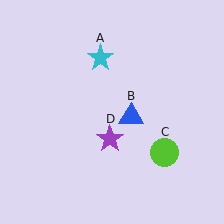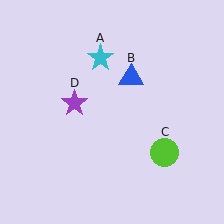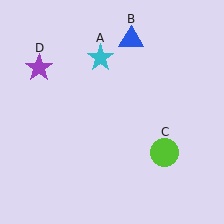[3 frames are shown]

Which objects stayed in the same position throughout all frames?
Cyan star (object A) and lime circle (object C) remained stationary.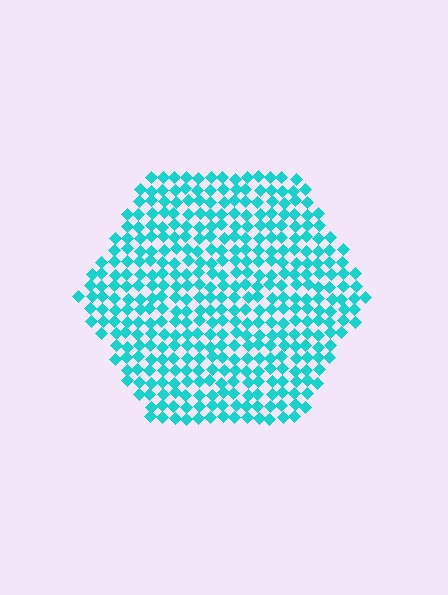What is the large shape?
The large shape is a hexagon.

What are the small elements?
The small elements are diamonds.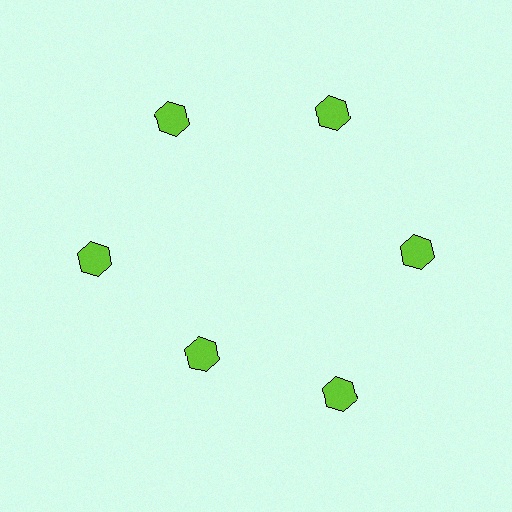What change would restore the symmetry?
The symmetry would be restored by moving it outward, back onto the ring so that all 6 hexagons sit at equal angles and equal distance from the center.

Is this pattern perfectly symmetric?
No. The 6 lime hexagons are arranged in a ring, but one element near the 7 o'clock position is pulled inward toward the center, breaking the 6-fold rotational symmetry.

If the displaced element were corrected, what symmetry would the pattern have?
It would have 6-fold rotational symmetry — the pattern would map onto itself every 60 degrees.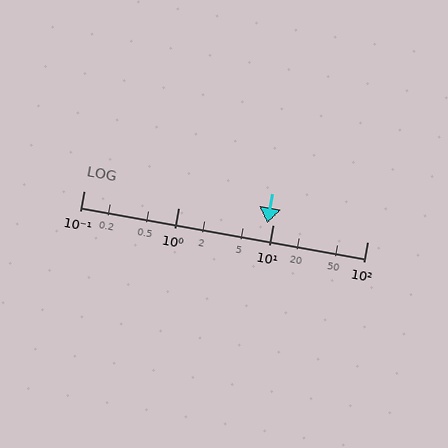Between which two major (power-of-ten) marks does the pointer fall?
The pointer is between 1 and 10.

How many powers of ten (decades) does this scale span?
The scale spans 3 decades, from 0.1 to 100.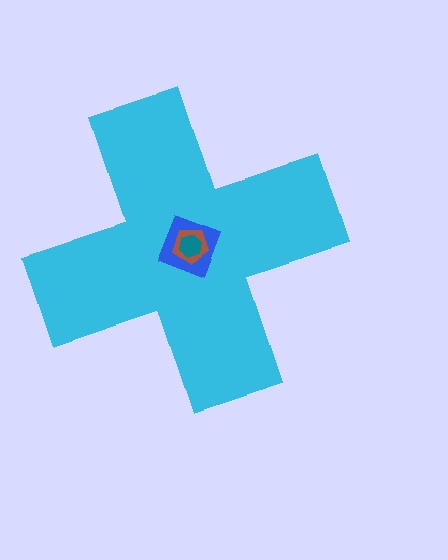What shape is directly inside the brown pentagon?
The teal hexagon.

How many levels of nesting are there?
4.